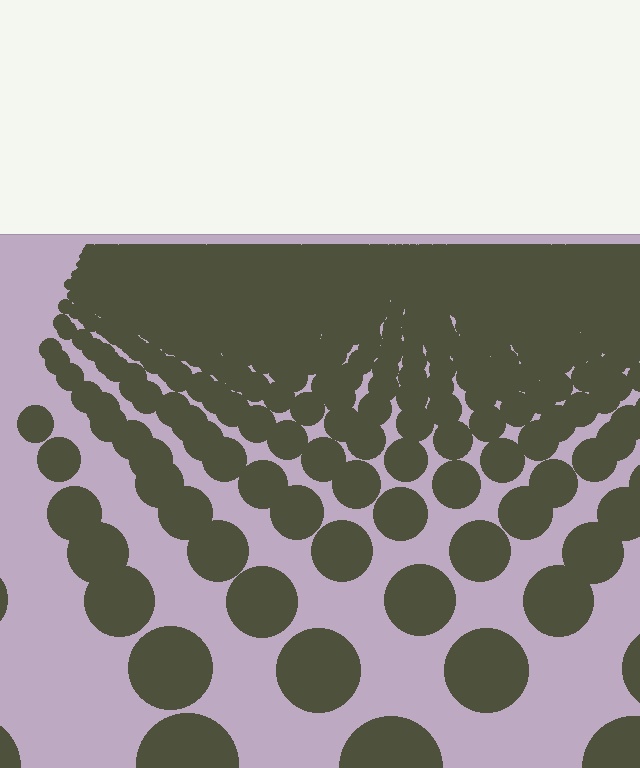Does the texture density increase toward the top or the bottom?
Density increases toward the top.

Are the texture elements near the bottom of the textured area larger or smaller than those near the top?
Larger. Near the bottom, elements are closer to the viewer and appear at a bigger on-screen size.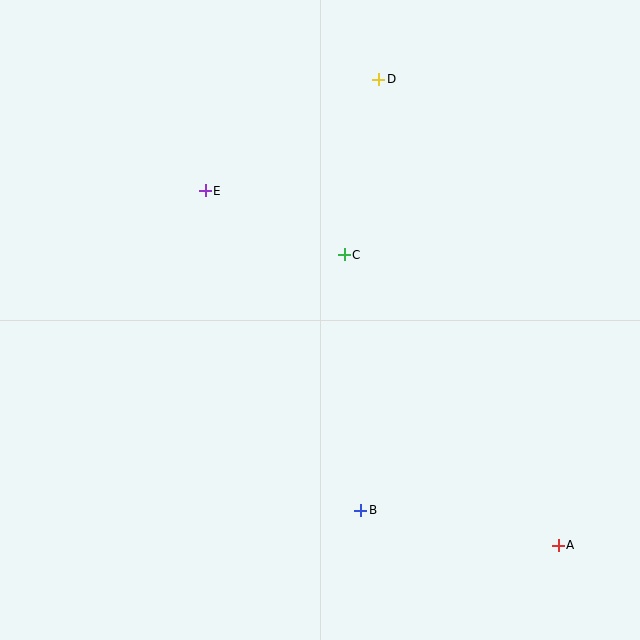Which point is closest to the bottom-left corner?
Point B is closest to the bottom-left corner.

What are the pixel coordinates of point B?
Point B is at (361, 510).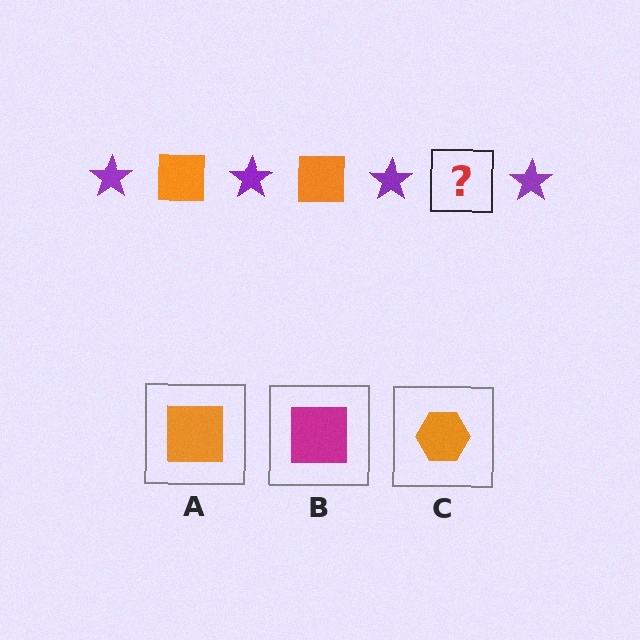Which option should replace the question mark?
Option A.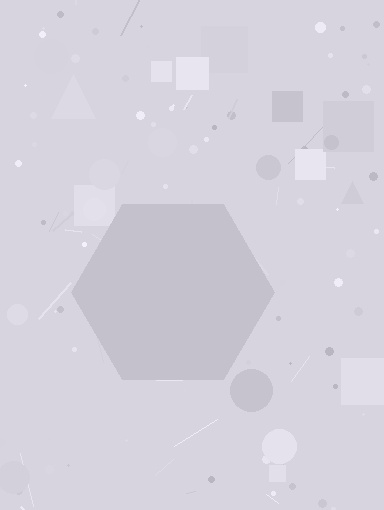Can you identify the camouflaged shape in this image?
The camouflaged shape is a hexagon.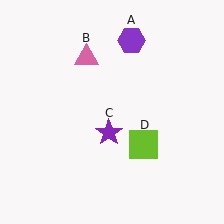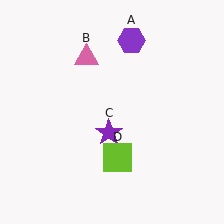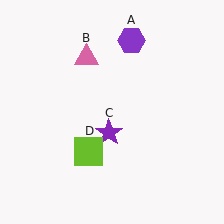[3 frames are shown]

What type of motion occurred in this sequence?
The lime square (object D) rotated clockwise around the center of the scene.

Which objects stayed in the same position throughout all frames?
Purple hexagon (object A) and pink triangle (object B) and purple star (object C) remained stationary.